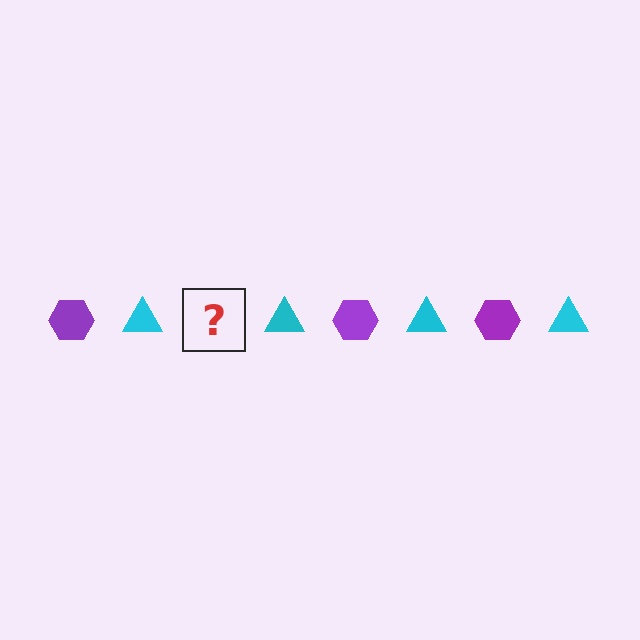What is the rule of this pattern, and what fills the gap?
The rule is that the pattern alternates between purple hexagon and cyan triangle. The gap should be filled with a purple hexagon.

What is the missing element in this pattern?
The missing element is a purple hexagon.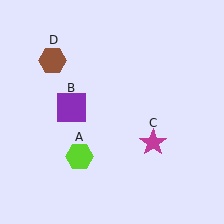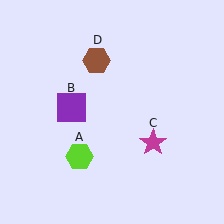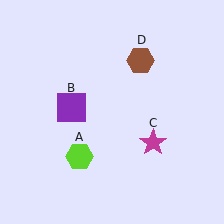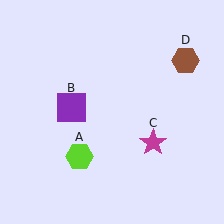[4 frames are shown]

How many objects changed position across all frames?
1 object changed position: brown hexagon (object D).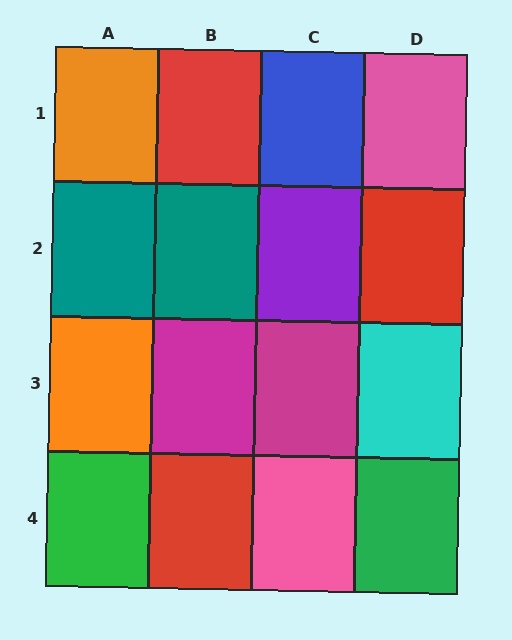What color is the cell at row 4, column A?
Green.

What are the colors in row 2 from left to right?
Teal, teal, purple, red.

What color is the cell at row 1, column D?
Pink.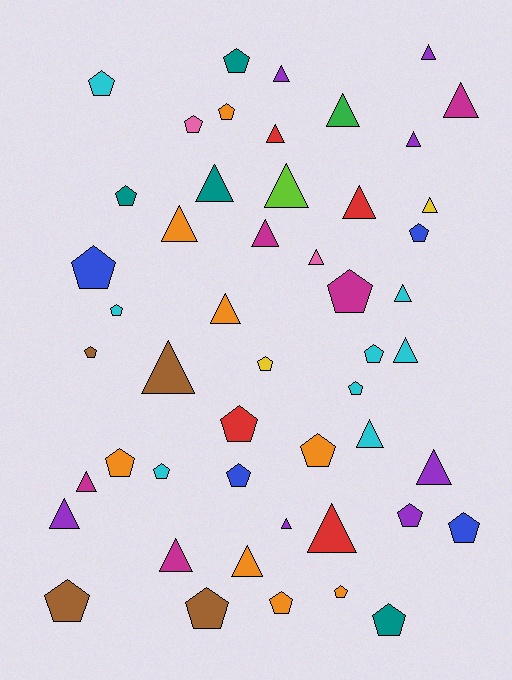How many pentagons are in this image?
There are 25 pentagons.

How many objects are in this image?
There are 50 objects.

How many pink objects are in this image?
There are 2 pink objects.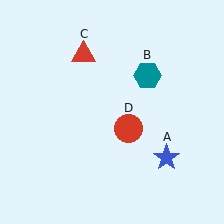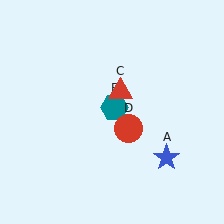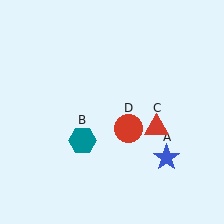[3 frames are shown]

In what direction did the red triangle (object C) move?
The red triangle (object C) moved down and to the right.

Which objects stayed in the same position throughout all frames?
Blue star (object A) and red circle (object D) remained stationary.